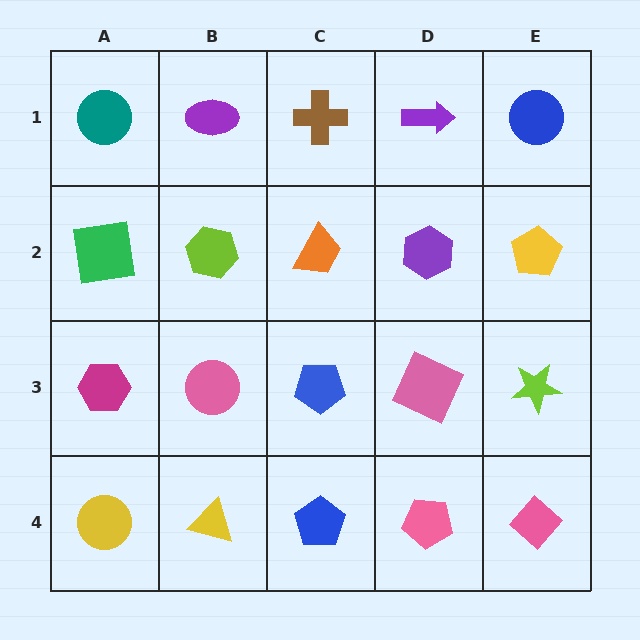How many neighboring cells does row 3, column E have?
3.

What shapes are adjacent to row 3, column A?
A green square (row 2, column A), a yellow circle (row 4, column A), a pink circle (row 3, column B).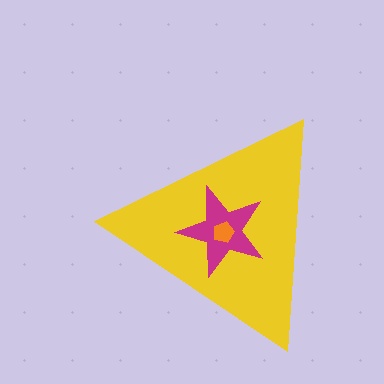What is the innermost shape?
The orange pentagon.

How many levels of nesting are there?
3.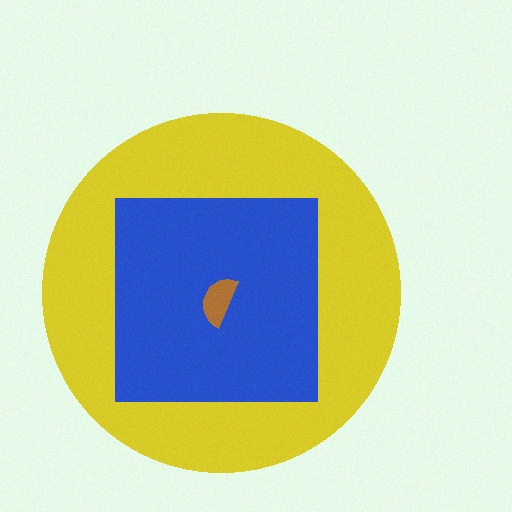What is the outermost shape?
The yellow circle.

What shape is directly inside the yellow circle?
The blue square.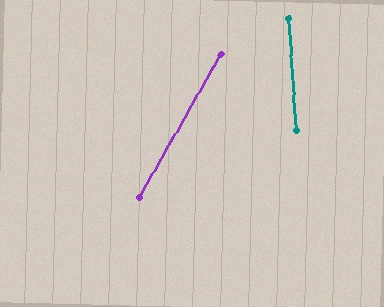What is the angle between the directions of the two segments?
Approximately 33 degrees.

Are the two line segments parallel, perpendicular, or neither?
Neither parallel nor perpendicular — they differ by about 33°.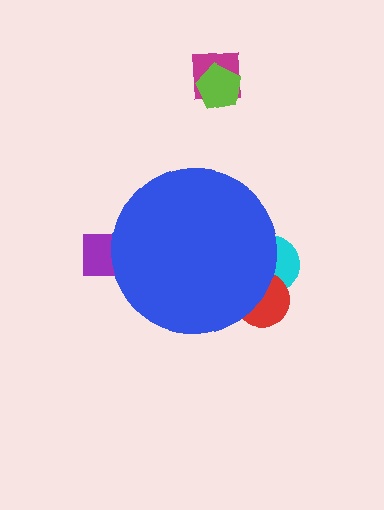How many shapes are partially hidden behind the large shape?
3 shapes are partially hidden.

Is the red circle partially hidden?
Yes, the red circle is partially hidden behind the blue circle.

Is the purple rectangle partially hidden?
Yes, the purple rectangle is partially hidden behind the blue circle.